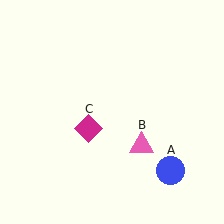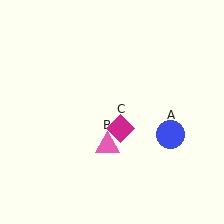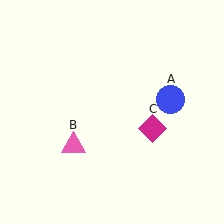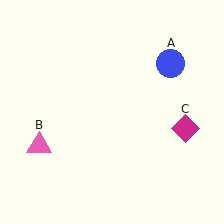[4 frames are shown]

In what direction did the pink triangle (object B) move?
The pink triangle (object B) moved left.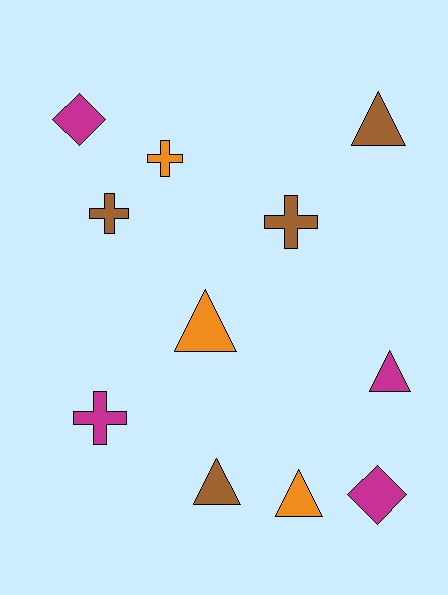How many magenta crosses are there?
There is 1 magenta cross.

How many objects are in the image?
There are 11 objects.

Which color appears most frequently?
Magenta, with 4 objects.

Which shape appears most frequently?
Triangle, with 5 objects.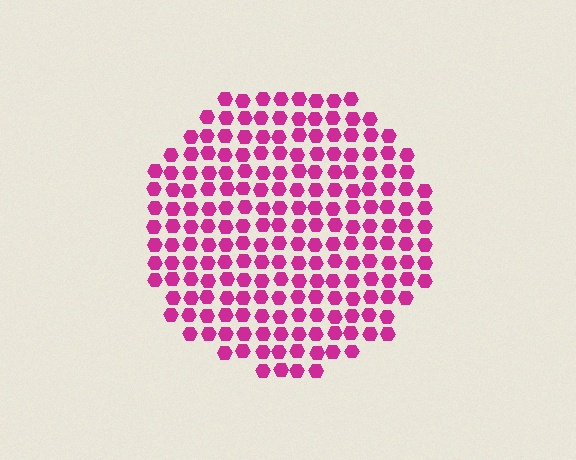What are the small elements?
The small elements are hexagons.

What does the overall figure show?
The overall figure shows a circle.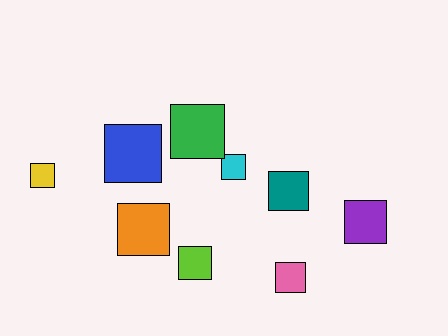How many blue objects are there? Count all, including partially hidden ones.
There is 1 blue object.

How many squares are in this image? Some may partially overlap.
There are 9 squares.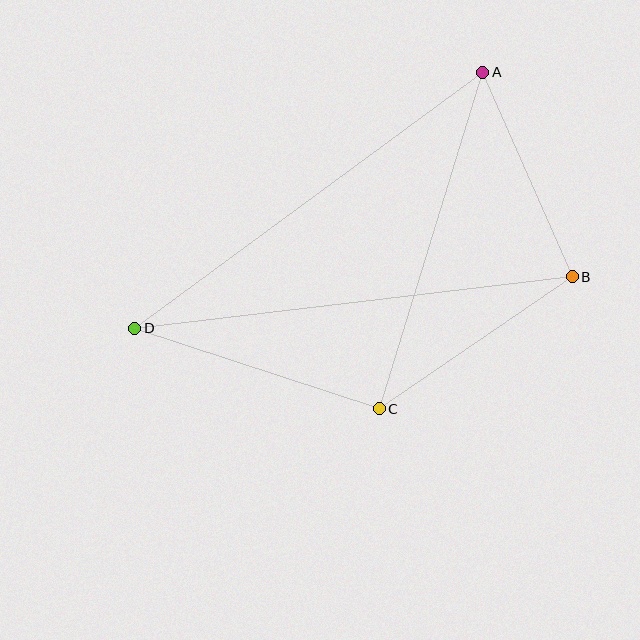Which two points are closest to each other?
Points A and B are closest to each other.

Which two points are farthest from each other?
Points B and D are farthest from each other.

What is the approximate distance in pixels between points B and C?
The distance between B and C is approximately 233 pixels.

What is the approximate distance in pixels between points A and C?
The distance between A and C is approximately 352 pixels.